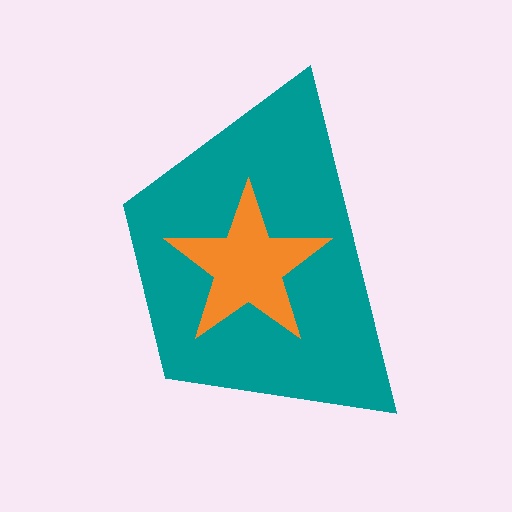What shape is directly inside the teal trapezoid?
The orange star.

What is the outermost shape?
The teal trapezoid.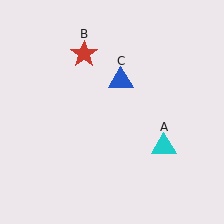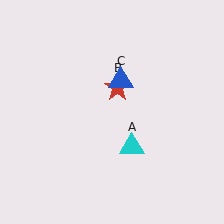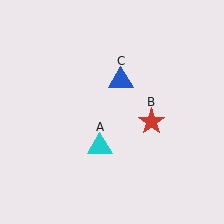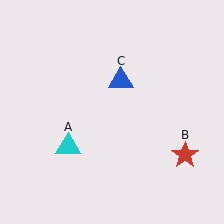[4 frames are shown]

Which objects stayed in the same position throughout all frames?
Blue triangle (object C) remained stationary.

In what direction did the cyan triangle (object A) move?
The cyan triangle (object A) moved left.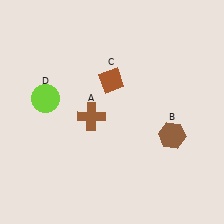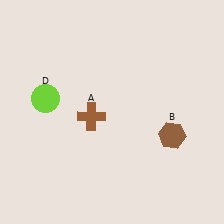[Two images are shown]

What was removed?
The brown diamond (C) was removed in Image 2.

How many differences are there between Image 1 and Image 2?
There is 1 difference between the two images.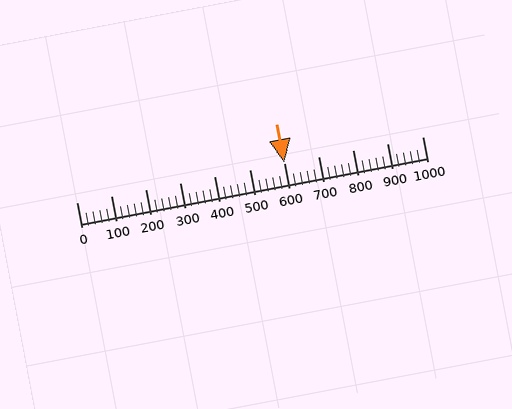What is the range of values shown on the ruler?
The ruler shows values from 0 to 1000.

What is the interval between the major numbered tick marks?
The major tick marks are spaced 100 units apart.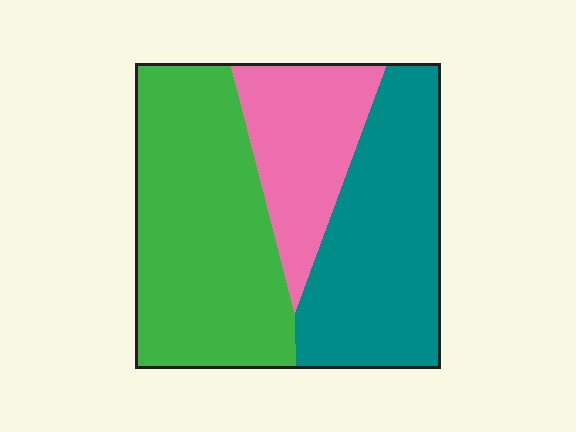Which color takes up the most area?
Green, at roughly 45%.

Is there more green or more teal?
Green.